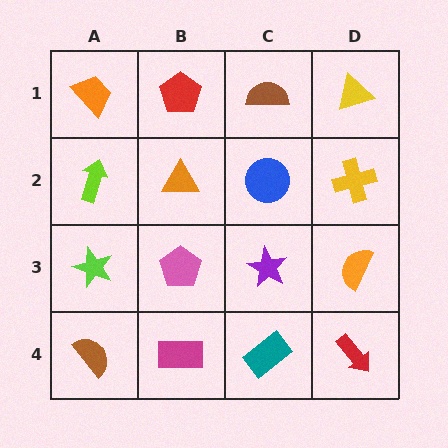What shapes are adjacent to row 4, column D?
An orange semicircle (row 3, column D), a teal rectangle (row 4, column C).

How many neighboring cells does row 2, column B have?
4.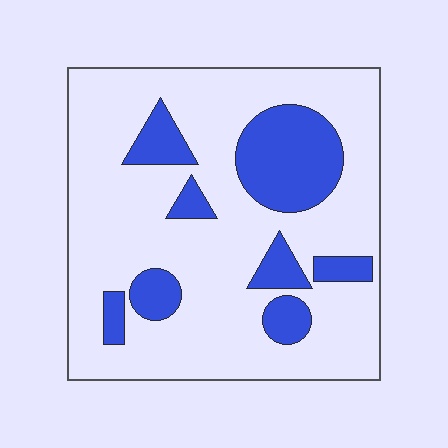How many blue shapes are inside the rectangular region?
8.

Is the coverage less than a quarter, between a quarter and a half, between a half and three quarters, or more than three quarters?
Less than a quarter.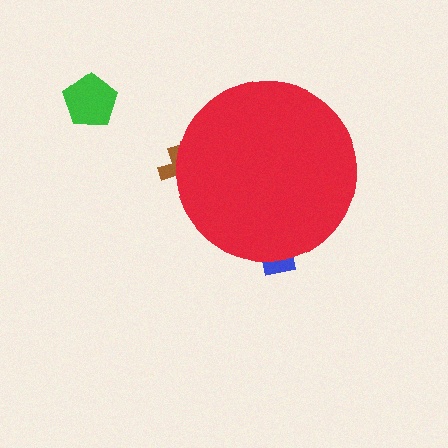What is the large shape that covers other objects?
A red circle.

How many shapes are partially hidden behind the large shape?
2 shapes are partially hidden.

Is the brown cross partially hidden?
Yes, the brown cross is partially hidden behind the red circle.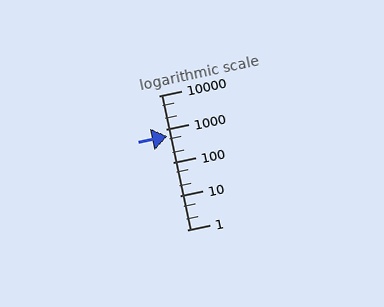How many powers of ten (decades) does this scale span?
The scale spans 4 decades, from 1 to 10000.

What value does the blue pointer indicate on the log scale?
The pointer indicates approximately 600.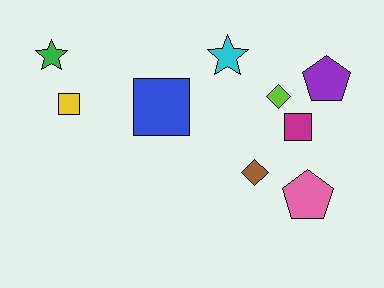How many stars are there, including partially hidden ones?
There are 2 stars.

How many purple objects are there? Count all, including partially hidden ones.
There is 1 purple object.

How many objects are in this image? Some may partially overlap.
There are 9 objects.